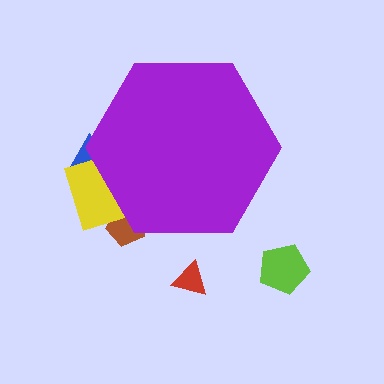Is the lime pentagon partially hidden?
No, the lime pentagon is fully visible.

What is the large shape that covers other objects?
A purple hexagon.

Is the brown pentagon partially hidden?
Yes, the brown pentagon is partially hidden behind the purple hexagon.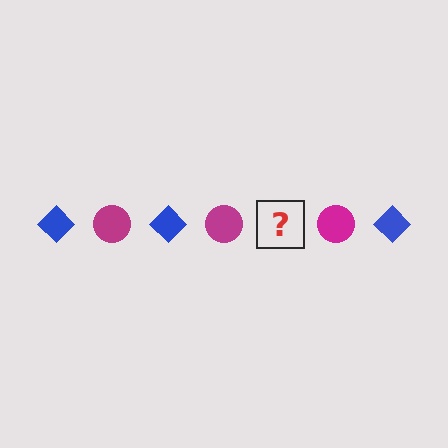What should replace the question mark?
The question mark should be replaced with a blue diamond.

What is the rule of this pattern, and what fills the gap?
The rule is that the pattern alternates between blue diamond and magenta circle. The gap should be filled with a blue diamond.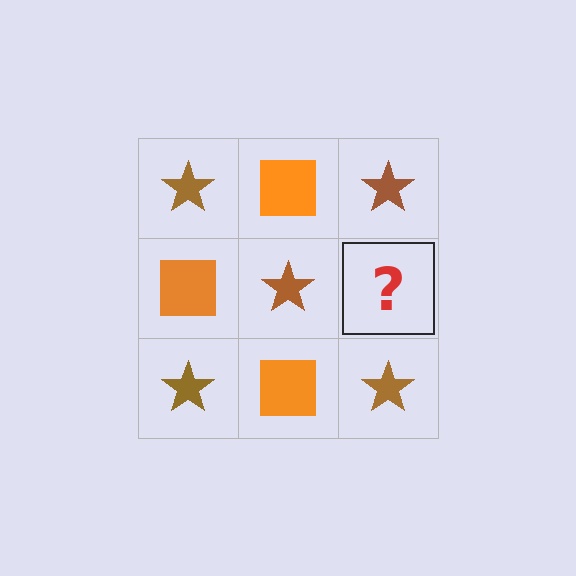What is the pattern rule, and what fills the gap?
The rule is that it alternates brown star and orange square in a checkerboard pattern. The gap should be filled with an orange square.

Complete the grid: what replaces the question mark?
The question mark should be replaced with an orange square.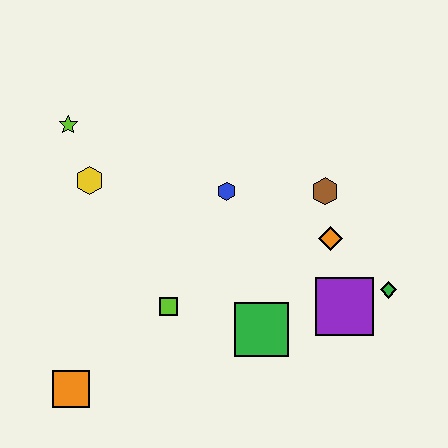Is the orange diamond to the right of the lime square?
Yes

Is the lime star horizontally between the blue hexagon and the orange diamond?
No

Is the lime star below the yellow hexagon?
No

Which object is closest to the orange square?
The lime square is closest to the orange square.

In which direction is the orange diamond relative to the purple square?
The orange diamond is above the purple square.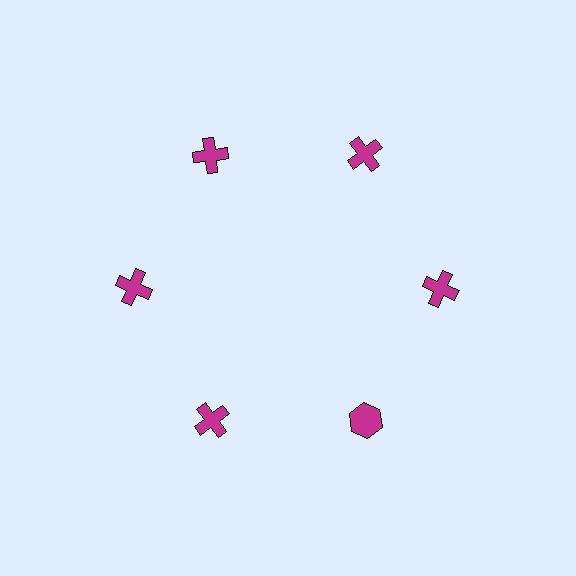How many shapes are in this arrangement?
There are 6 shapes arranged in a ring pattern.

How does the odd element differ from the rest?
It has a different shape: hexagon instead of cross.